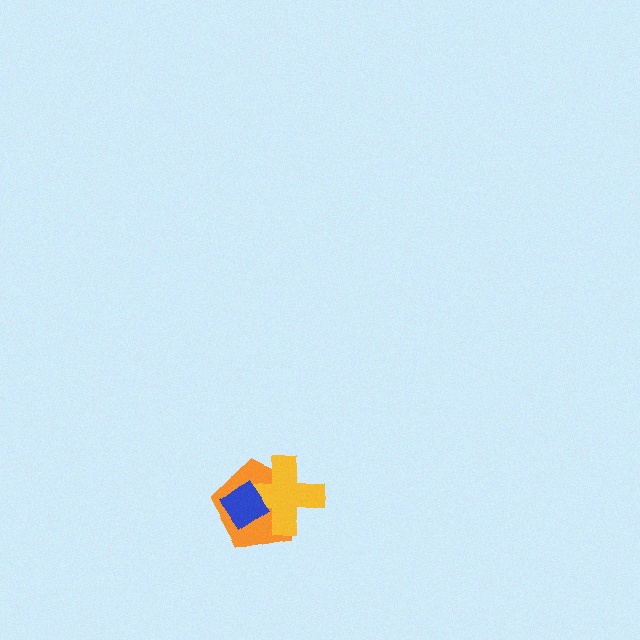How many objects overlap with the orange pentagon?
2 objects overlap with the orange pentagon.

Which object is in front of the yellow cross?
The blue diamond is in front of the yellow cross.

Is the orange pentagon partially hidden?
Yes, it is partially covered by another shape.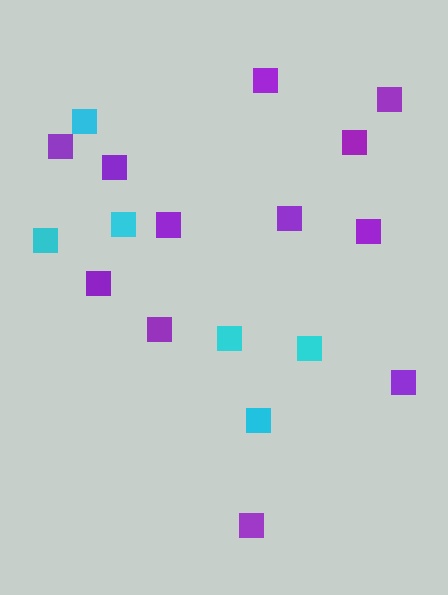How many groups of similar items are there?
There are 2 groups: one group of cyan squares (6) and one group of purple squares (12).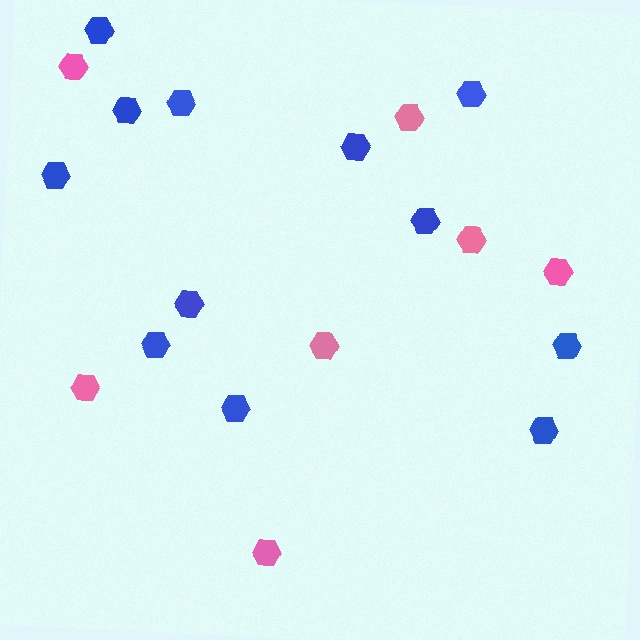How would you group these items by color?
There are 2 groups: one group of pink hexagons (7) and one group of blue hexagons (12).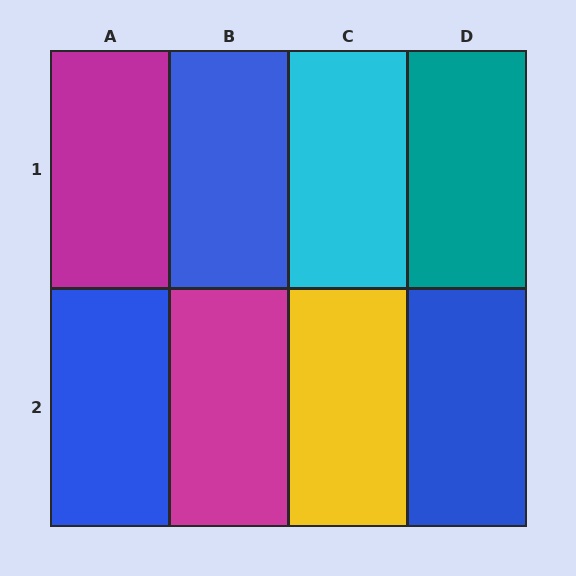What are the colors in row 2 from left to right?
Blue, magenta, yellow, blue.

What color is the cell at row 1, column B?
Blue.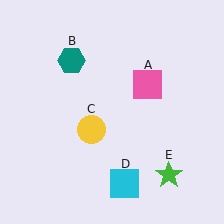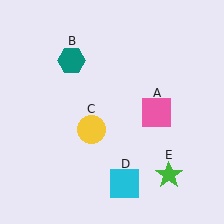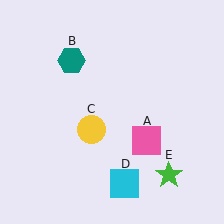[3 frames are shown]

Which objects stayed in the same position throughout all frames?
Teal hexagon (object B) and yellow circle (object C) and cyan square (object D) and green star (object E) remained stationary.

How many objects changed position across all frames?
1 object changed position: pink square (object A).